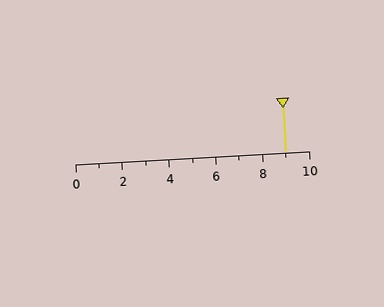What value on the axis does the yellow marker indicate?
The marker indicates approximately 9.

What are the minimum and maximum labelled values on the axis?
The axis runs from 0 to 10.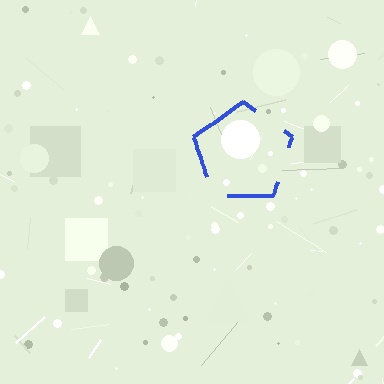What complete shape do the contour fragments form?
The contour fragments form a pentagon.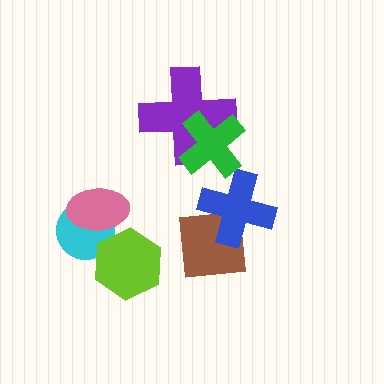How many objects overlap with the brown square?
1 object overlaps with the brown square.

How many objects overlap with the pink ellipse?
1 object overlaps with the pink ellipse.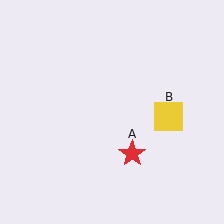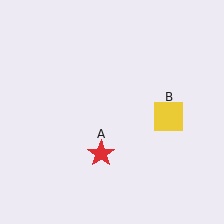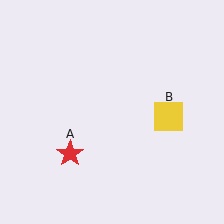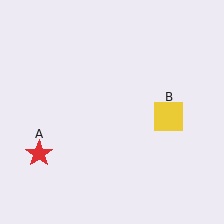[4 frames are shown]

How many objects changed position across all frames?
1 object changed position: red star (object A).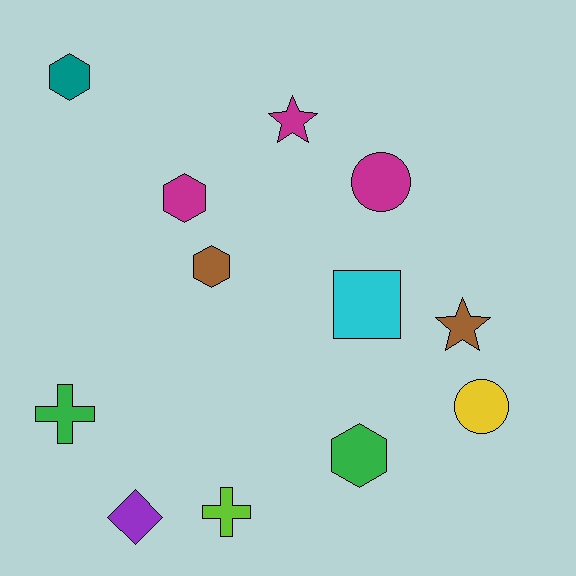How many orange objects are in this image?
There are no orange objects.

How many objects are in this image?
There are 12 objects.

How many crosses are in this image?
There are 2 crosses.